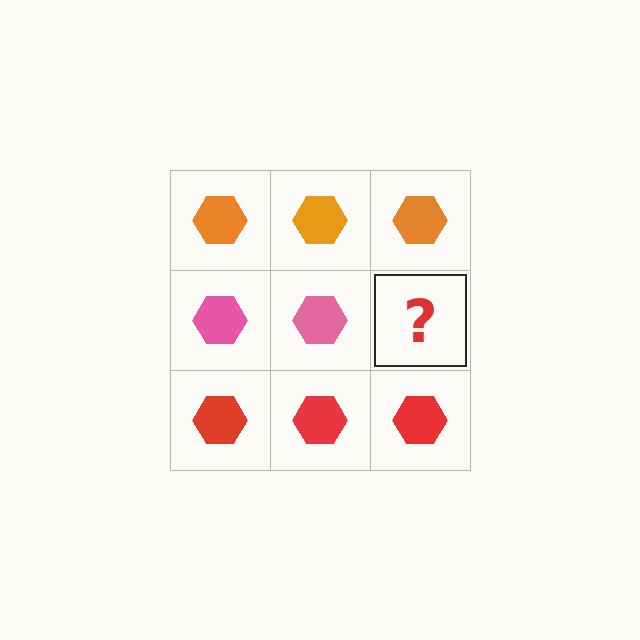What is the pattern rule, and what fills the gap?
The rule is that each row has a consistent color. The gap should be filled with a pink hexagon.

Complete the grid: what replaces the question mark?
The question mark should be replaced with a pink hexagon.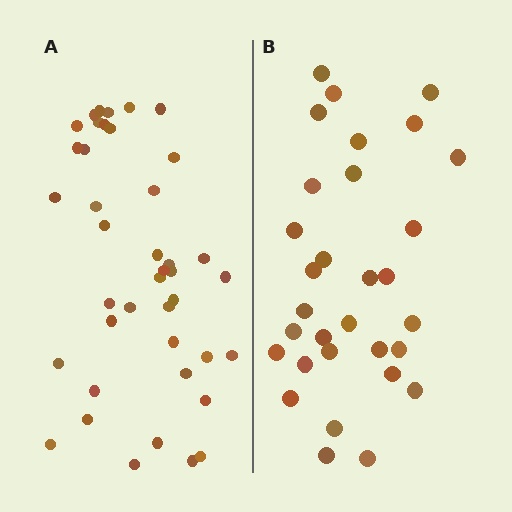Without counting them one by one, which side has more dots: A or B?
Region A (the left region) has more dots.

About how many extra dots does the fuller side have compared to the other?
Region A has roughly 10 or so more dots than region B.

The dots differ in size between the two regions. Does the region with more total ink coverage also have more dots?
No. Region B has more total ink coverage because its dots are larger, but region A actually contains more individual dots. Total area can be misleading — the number of items is what matters here.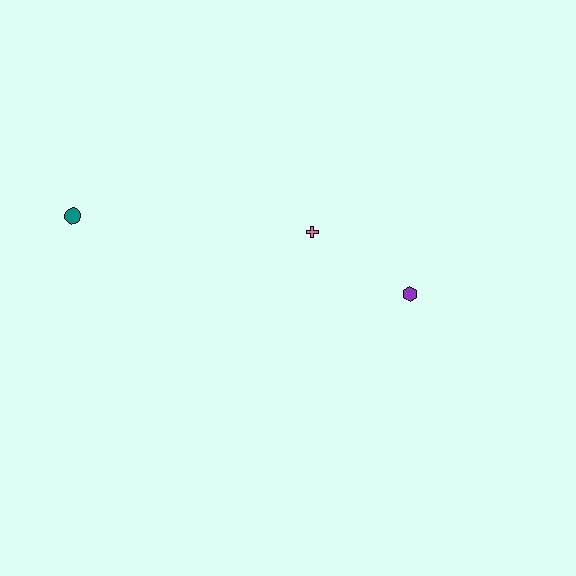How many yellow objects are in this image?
There are no yellow objects.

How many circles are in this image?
There is 1 circle.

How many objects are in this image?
There are 3 objects.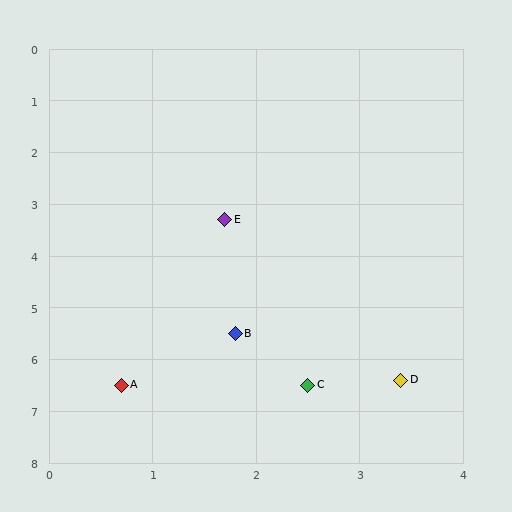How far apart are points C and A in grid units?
Points C and A are about 1.8 grid units apart.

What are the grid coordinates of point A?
Point A is at approximately (0.7, 6.5).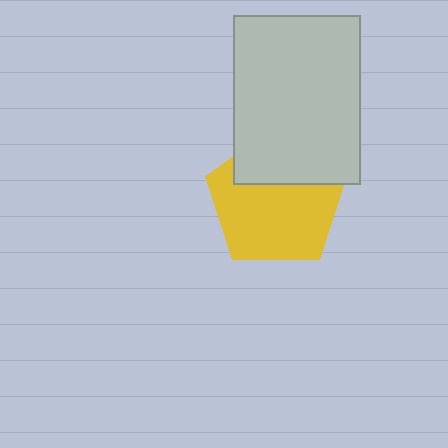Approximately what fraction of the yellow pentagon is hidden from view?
Roughly 33% of the yellow pentagon is hidden behind the light gray rectangle.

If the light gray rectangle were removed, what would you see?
You would see the complete yellow pentagon.